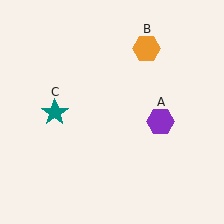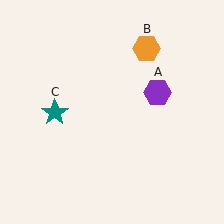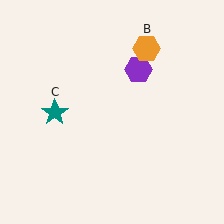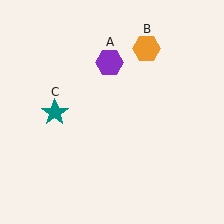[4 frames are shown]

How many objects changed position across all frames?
1 object changed position: purple hexagon (object A).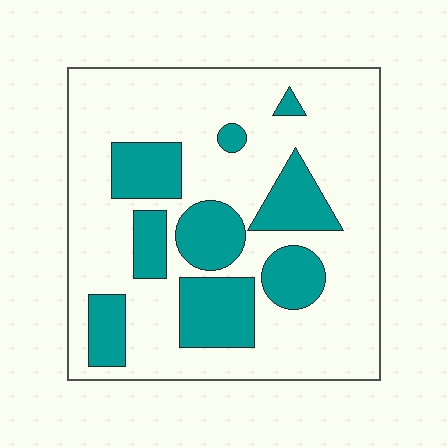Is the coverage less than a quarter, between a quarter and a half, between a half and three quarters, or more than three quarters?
Between a quarter and a half.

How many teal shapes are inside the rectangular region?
9.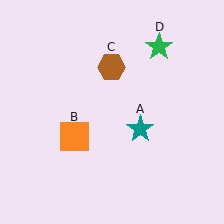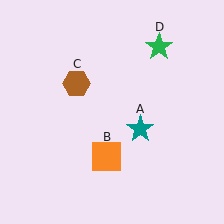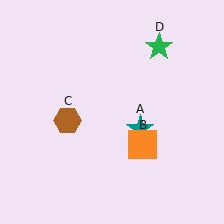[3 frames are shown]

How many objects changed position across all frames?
2 objects changed position: orange square (object B), brown hexagon (object C).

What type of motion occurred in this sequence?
The orange square (object B), brown hexagon (object C) rotated counterclockwise around the center of the scene.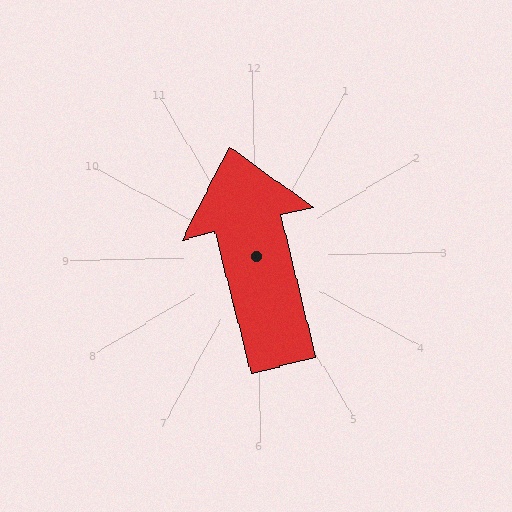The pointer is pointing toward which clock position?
Roughly 12 o'clock.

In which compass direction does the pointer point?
North.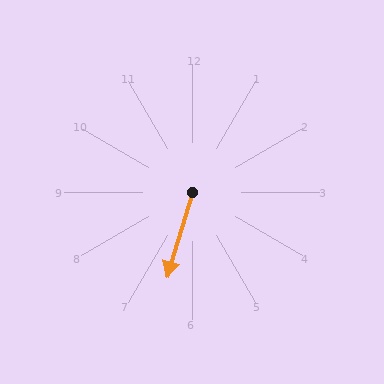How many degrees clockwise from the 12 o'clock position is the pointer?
Approximately 197 degrees.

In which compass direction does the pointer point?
South.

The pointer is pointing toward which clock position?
Roughly 7 o'clock.